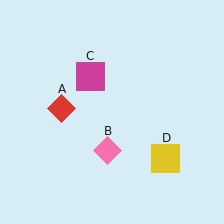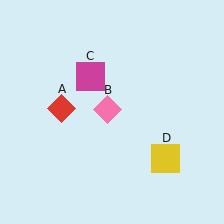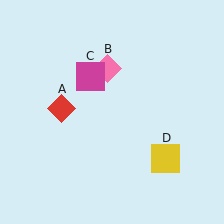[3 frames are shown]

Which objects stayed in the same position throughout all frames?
Red diamond (object A) and magenta square (object C) and yellow square (object D) remained stationary.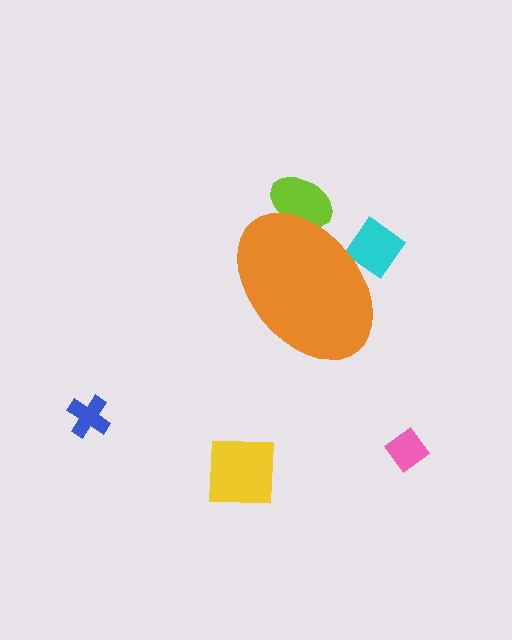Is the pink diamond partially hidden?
No, the pink diamond is fully visible.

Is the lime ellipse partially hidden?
Yes, the lime ellipse is partially hidden behind the orange ellipse.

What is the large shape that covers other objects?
An orange ellipse.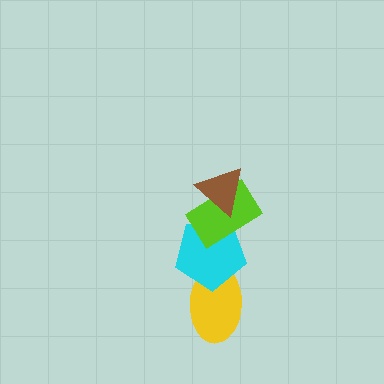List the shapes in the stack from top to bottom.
From top to bottom: the brown triangle, the lime rectangle, the cyan pentagon, the yellow ellipse.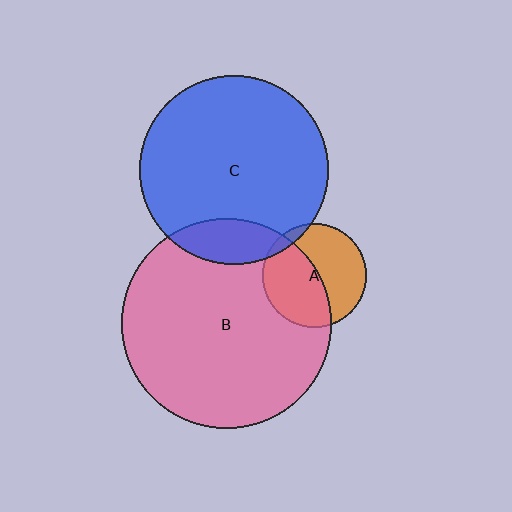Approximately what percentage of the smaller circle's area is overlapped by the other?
Approximately 50%.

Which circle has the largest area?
Circle B (pink).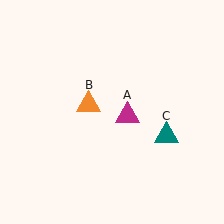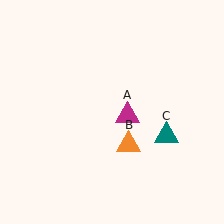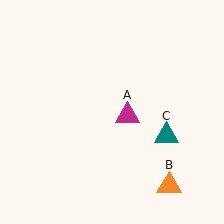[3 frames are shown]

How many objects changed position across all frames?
1 object changed position: orange triangle (object B).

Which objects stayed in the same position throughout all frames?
Magenta triangle (object A) and teal triangle (object C) remained stationary.